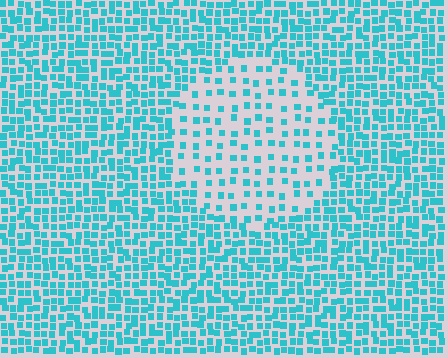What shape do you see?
I see a circle.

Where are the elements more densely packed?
The elements are more densely packed outside the circle boundary.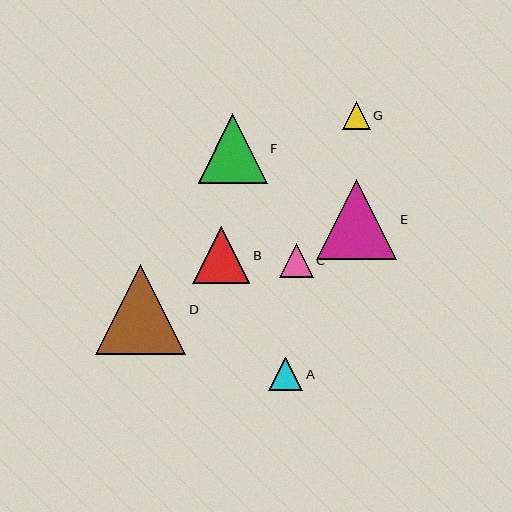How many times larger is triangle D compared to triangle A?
Triangle D is approximately 2.7 times the size of triangle A.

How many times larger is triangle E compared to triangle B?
Triangle E is approximately 1.4 times the size of triangle B.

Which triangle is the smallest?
Triangle G is the smallest with a size of approximately 28 pixels.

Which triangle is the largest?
Triangle D is the largest with a size of approximately 90 pixels.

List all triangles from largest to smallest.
From largest to smallest: D, E, F, B, C, A, G.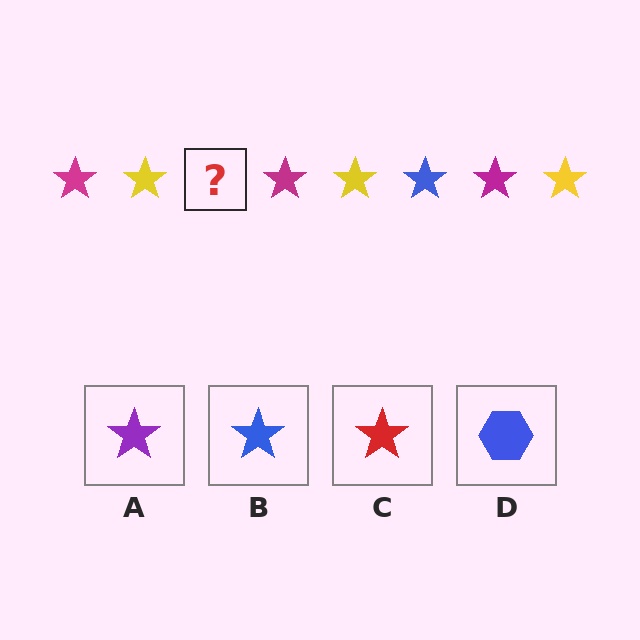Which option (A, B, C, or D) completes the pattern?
B.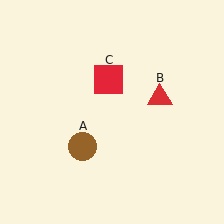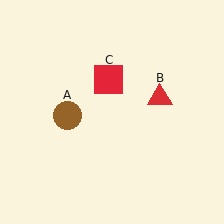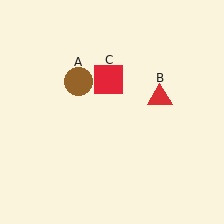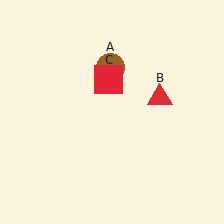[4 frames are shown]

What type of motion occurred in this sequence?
The brown circle (object A) rotated clockwise around the center of the scene.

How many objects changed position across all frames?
1 object changed position: brown circle (object A).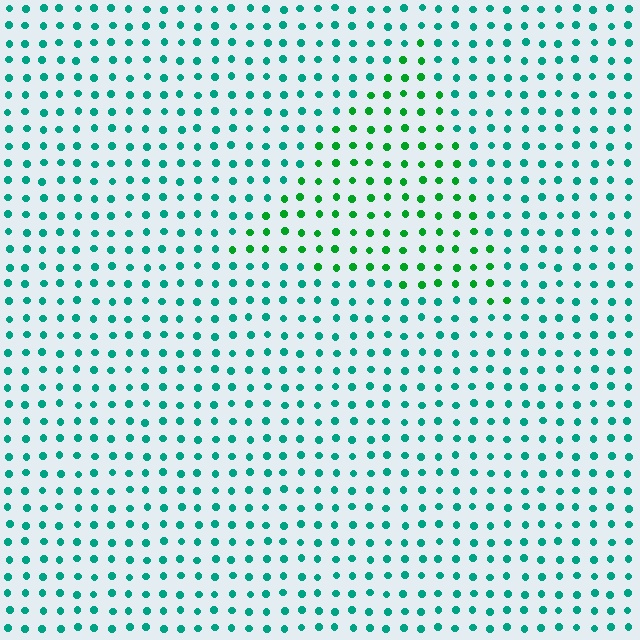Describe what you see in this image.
The image is filled with small teal elements in a uniform arrangement. A triangle-shaped region is visible where the elements are tinted to a slightly different hue, forming a subtle color boundary.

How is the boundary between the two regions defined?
The boundary is defined purely by a slight shift in hue (about 36 degrees). Spacing, size, and orientation are identical on both sides.